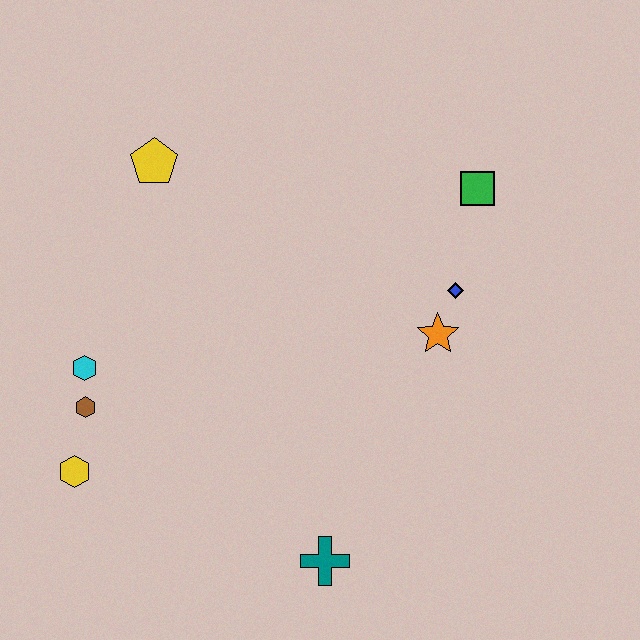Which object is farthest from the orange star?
The yellow hexagon is farthest from the orange star.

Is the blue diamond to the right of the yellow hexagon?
Yes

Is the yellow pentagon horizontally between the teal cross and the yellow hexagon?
Yes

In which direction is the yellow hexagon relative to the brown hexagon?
The yellow hexagon is below the brown hexagon.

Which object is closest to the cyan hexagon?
The brown hexagon is closest to the cyan hexagon.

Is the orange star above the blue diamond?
No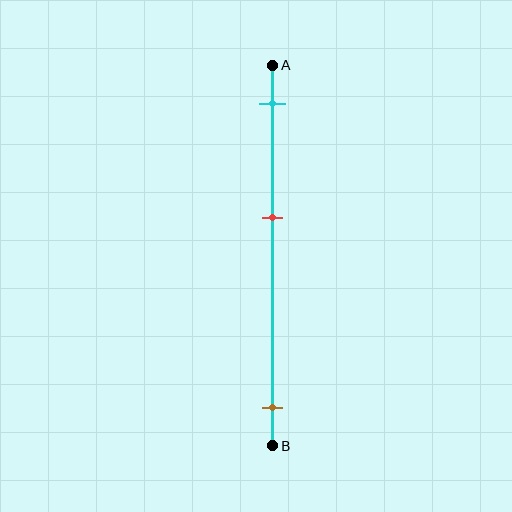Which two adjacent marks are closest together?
The cyan and red marks are the closest adjacent pair.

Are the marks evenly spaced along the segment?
No, the marks are not evenly spaced.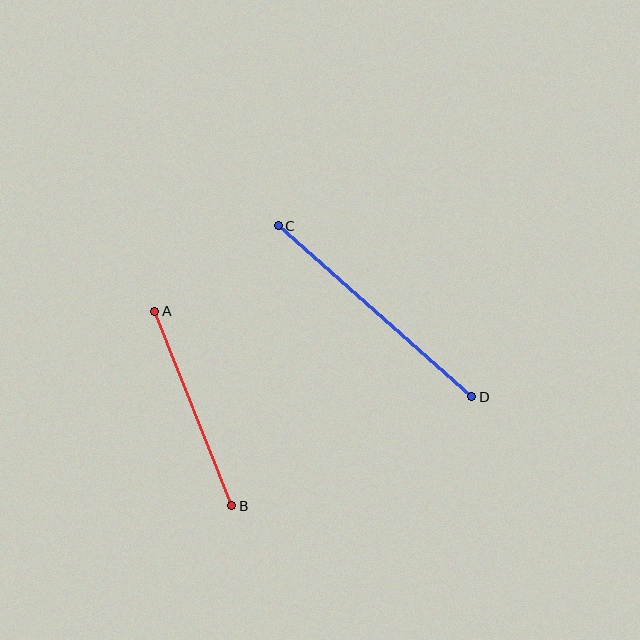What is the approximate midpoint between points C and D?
The midpoint is at approximately (375, 311) pixels.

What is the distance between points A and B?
The distance is approximately 209 pixels.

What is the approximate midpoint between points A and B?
The midpoint is at approximately (193, 409) pixels.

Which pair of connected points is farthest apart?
Points C and D are farthest apart.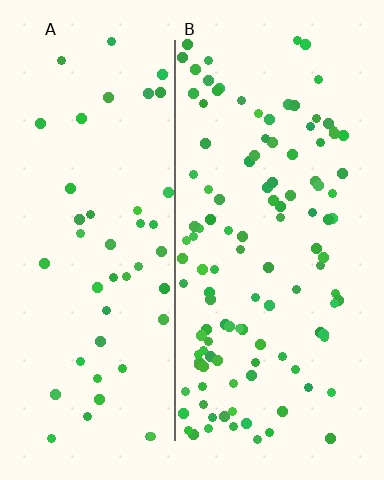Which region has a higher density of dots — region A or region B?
B (the right).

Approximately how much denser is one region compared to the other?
Approximately 2.4× — region B over region A.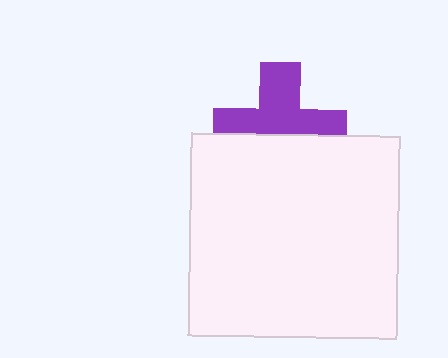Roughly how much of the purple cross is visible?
About half of it is visible (roughly 57%).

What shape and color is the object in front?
The object in front is a white rectangle.